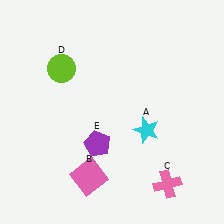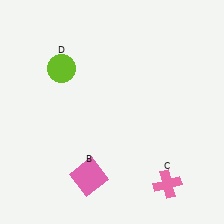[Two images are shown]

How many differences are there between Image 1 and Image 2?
There are 2 differences between the two images.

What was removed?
The purple pentagon (E), the cyan star (A) were removed in Image 2.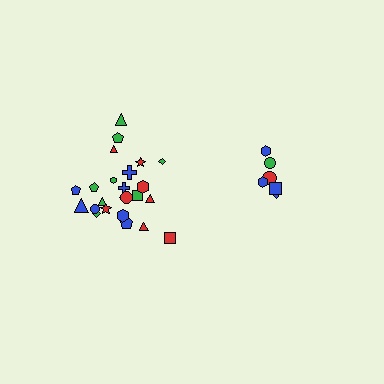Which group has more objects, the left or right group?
The left group.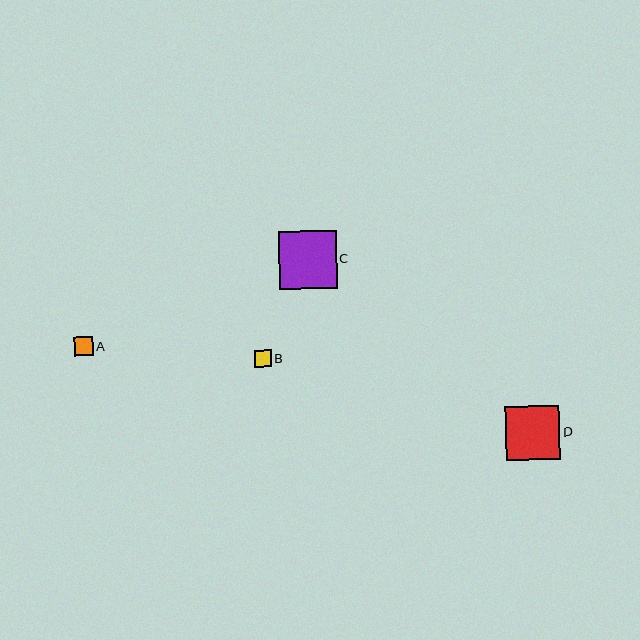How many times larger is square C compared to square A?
Square C is approximately 3.0 times the size of square A.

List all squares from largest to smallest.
From largest to smallest: C, D, A, B.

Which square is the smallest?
Square B is the smallest with a size of approximately 17 pixels.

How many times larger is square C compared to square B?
Square C is approximately 3.4 times the size of square B.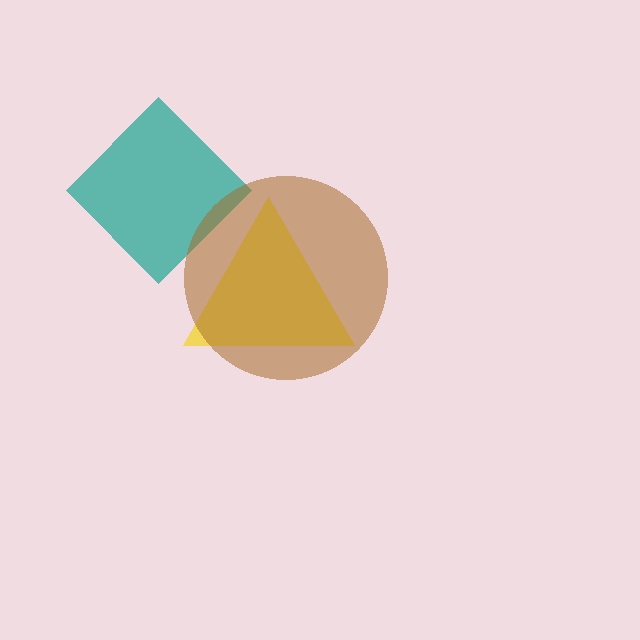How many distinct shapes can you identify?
There are 3 distinct shapes: a teal diamond, a yellow triangle, a brown circle.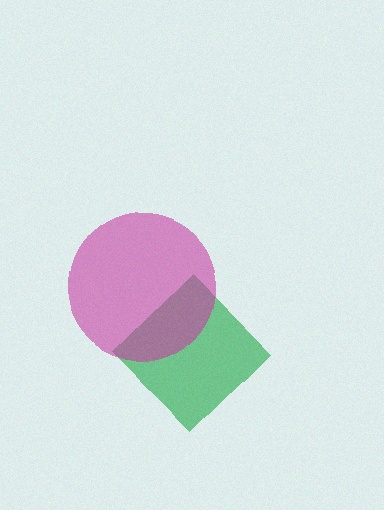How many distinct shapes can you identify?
There are 2 distinct shapes: a green diamond, a magenta circle.